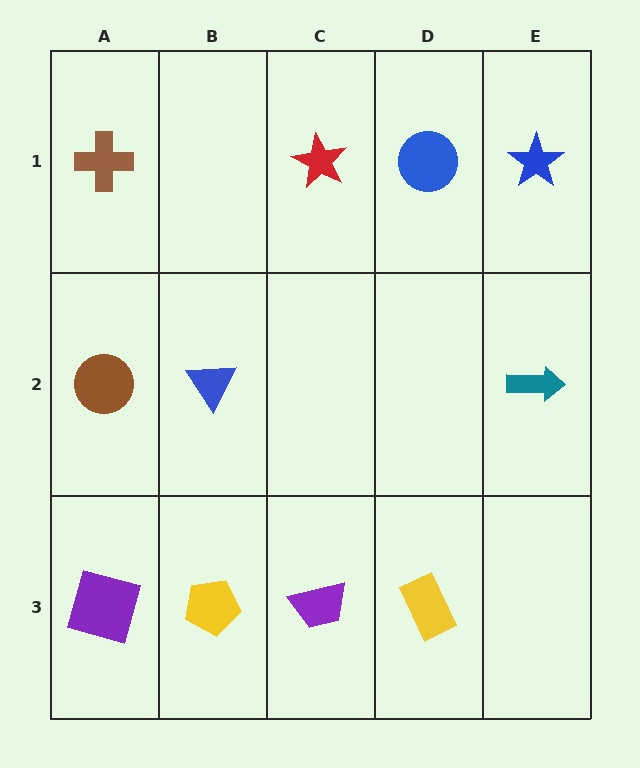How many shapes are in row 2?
3 shapes.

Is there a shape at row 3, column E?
No, that cell is empty.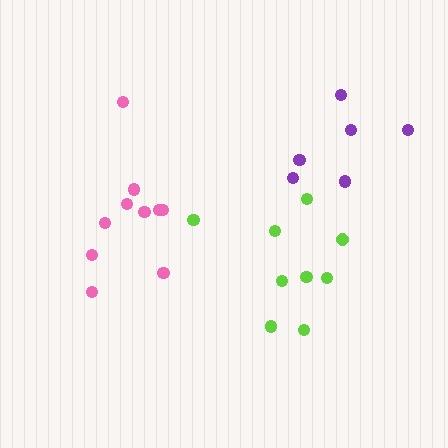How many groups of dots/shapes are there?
There are 3 groups.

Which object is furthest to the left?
The pink cluster is leftmost.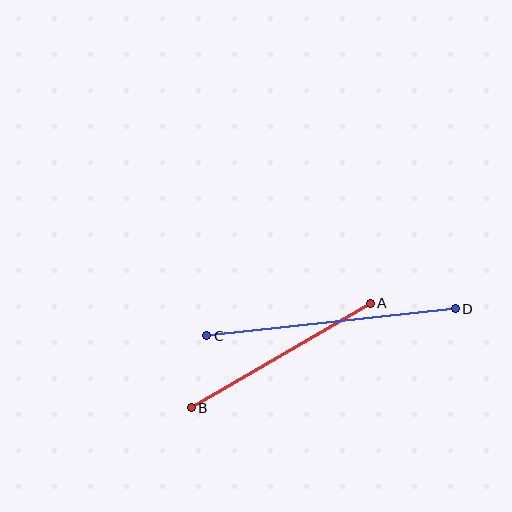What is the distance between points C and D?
The distance is approximately 250 pixels.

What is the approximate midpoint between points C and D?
The midpoint is at approximately (331, 322) pixels.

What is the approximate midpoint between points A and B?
The midpoint is at approximately (281, 355) pixels.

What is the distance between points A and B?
The distance is approximately 207 pixels.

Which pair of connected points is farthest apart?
Points C and D are farthest apart.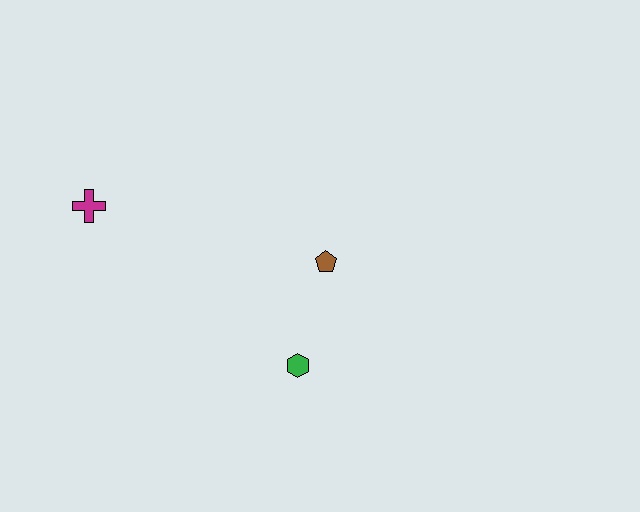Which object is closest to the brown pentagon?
The green hexagon is closest to the brown pentagon.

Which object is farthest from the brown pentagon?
The magenta cross is farthest from the brown pentagon.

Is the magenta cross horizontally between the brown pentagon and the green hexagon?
No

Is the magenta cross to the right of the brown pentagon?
No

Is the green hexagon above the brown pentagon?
No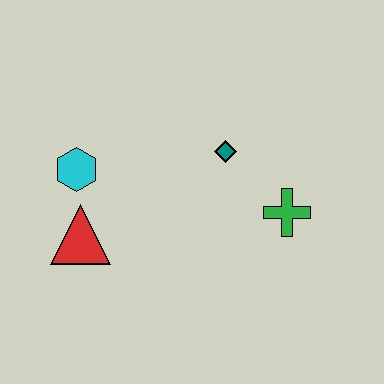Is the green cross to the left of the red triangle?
No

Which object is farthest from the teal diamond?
The red triangle is farthest from the teal diamond.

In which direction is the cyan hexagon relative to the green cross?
The cyan hexagon is to the left of the green cross.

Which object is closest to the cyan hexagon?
The red triangle is closest to the cyan hexagon.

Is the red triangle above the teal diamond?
No